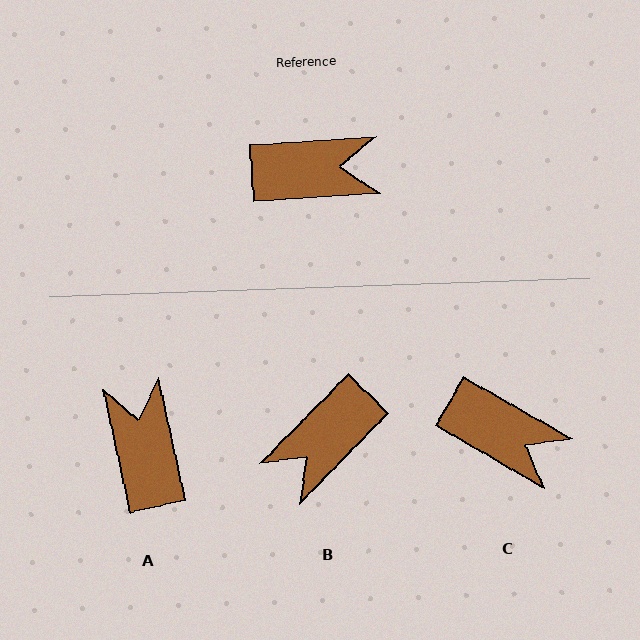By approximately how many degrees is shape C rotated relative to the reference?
Approximately 34 degrees clockwise.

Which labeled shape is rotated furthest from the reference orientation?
B, about 138 degrees away.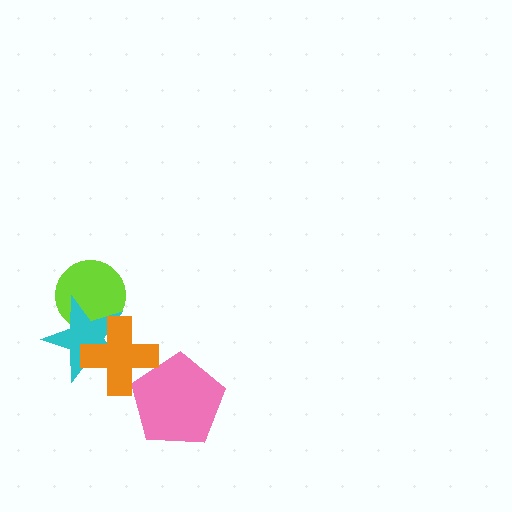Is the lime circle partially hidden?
Yes, it is partially covered by another shape.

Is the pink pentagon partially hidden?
Yes, it is partially covered by another shape.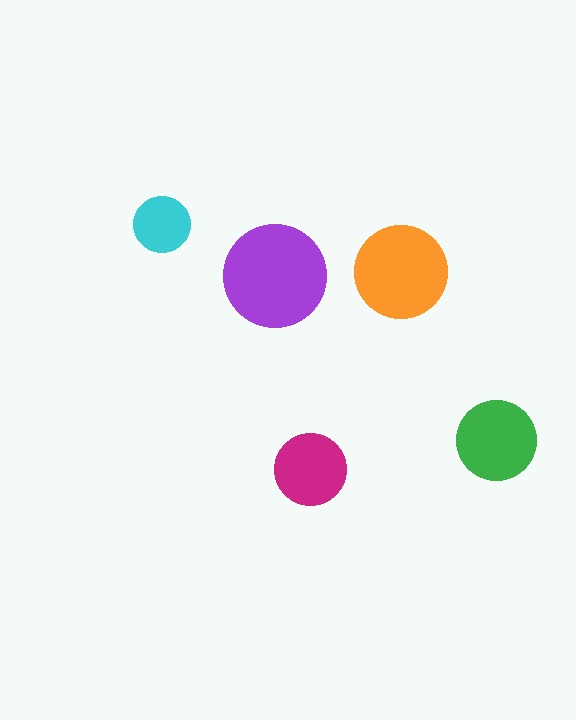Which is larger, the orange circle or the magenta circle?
The orange one.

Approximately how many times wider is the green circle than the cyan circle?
About 1.5 times wider.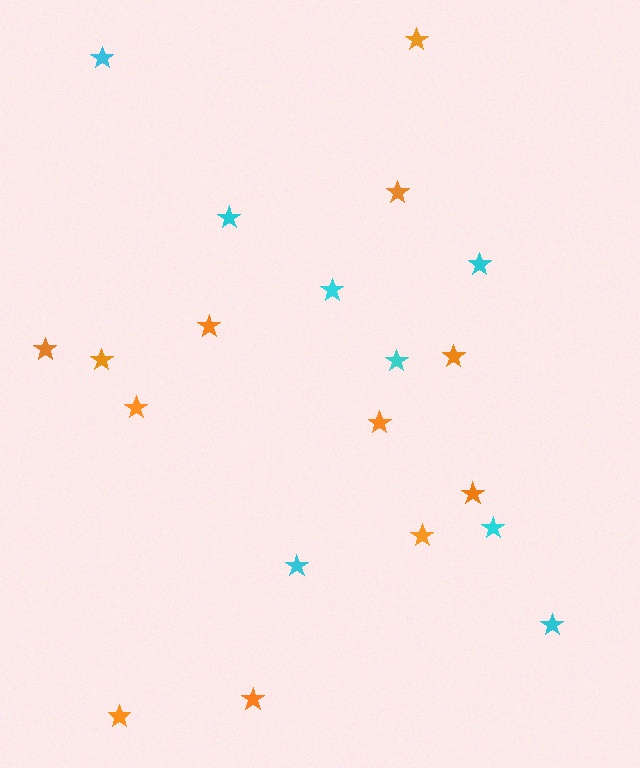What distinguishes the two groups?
There are 2 groups: one group of cyan stars (8) and one group of orange stars (12).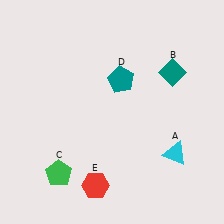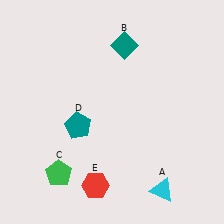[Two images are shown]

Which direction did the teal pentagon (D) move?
The teal pentagon (D) moved down.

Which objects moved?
The objects that moved are: the cyan triangle (A), the teal diamond (B), the teal pentagon (D).